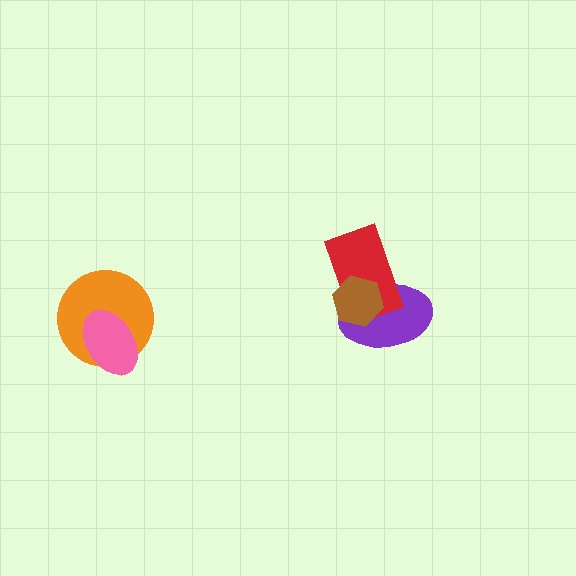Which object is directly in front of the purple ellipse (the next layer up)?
The red rectangle is directly in front of the purple ellipse.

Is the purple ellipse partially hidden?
Yes, it is partially covered by another shape.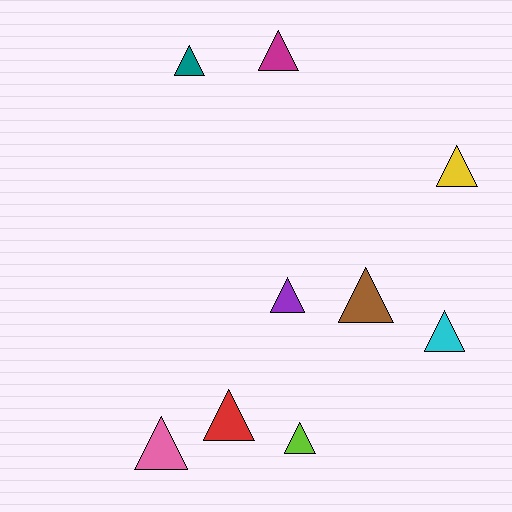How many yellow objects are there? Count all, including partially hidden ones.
There is 1 yellow object.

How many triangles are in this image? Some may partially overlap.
There are 9 triangles.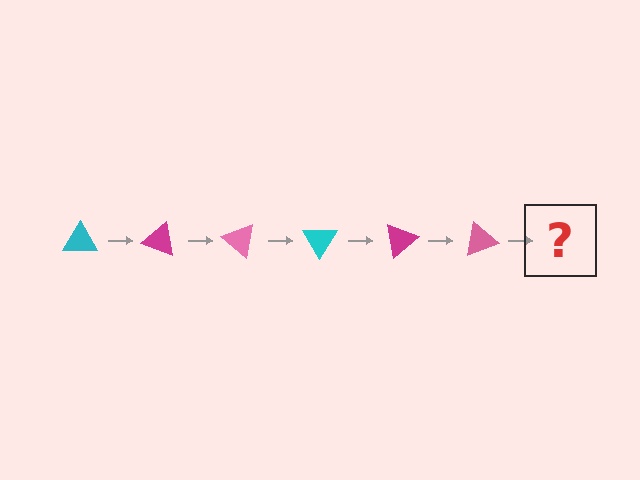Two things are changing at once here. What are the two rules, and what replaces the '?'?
The two rules are that it rotates 20 degrees each step and the color cycles through cyan, magenta, and pink. The '?' should be a cyan triangle, rotated 120 degrees from the start.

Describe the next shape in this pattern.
It should be a cyan triangle, rotated 120 degrees from the start.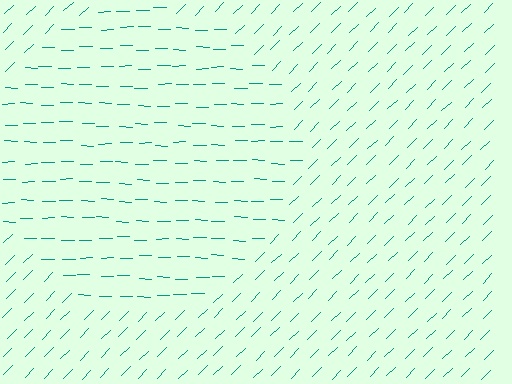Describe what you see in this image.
The image is filled with small teal line segments. A circle region in the image has lines oriented differently from the surrounding lines, creating a visible texture boundary.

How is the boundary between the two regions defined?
The boundary is defined purely by a change in line orientation (approximately 45 degrees difference). All lines are the same color and thickness.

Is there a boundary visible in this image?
Yes, there is a texture boundary formed by a change in line orientation.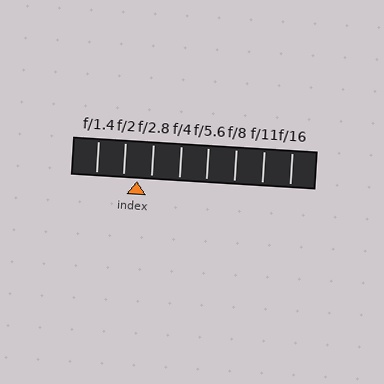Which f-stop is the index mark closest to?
The index mark is closest to f/2.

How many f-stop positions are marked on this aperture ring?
There are 8 f-stop positions marked.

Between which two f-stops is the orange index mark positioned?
The index mark is between f/2 and f/2.8.